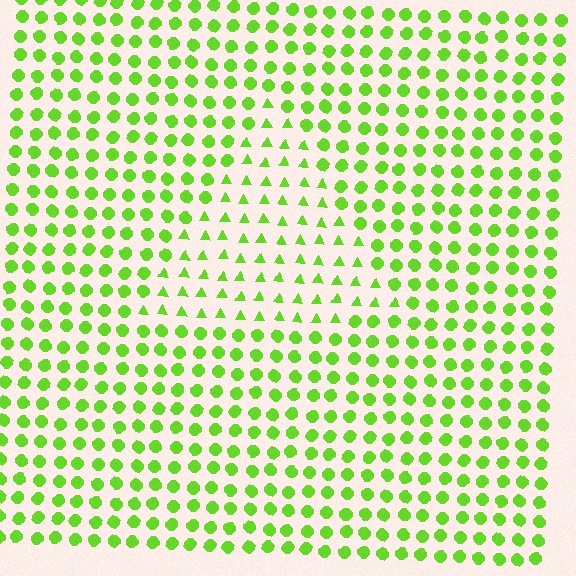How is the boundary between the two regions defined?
The boundary is defined by a change in element shape: triangles inside vs. circles outside. All elements share the same color and spacing.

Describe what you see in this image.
The image is filled with small lime elements arranged in a uniform grid. A triangle-shaped region contains triangles, while the surrounding area contains circles. The boundary is defined purely by the change in element shape.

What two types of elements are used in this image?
The image uses triangles inside the triangle region and circles outside it.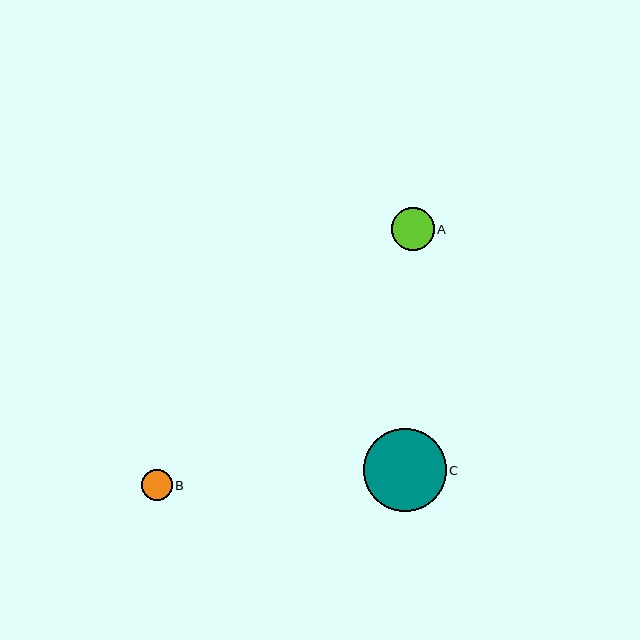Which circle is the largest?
Circle C is the largest with a size of approximately 83 pixels.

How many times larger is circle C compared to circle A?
Circle C is approximately 1.9 times the size of circle A.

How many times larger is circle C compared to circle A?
Circle C is approximately 1.9 times the size of circle A.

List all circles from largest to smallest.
From largest to smallest: C, A, B.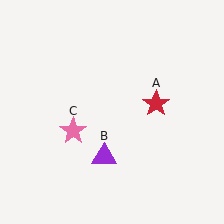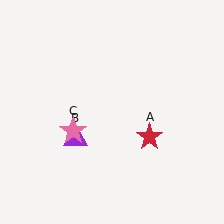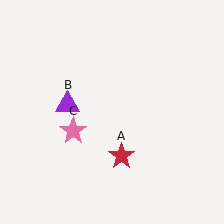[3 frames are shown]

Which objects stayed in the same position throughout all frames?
Pink star (object C) remained stationary.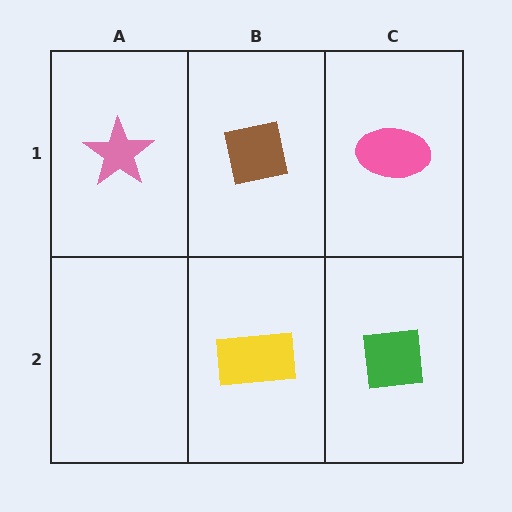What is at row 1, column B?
A brown square.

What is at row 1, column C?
A pink ellipse.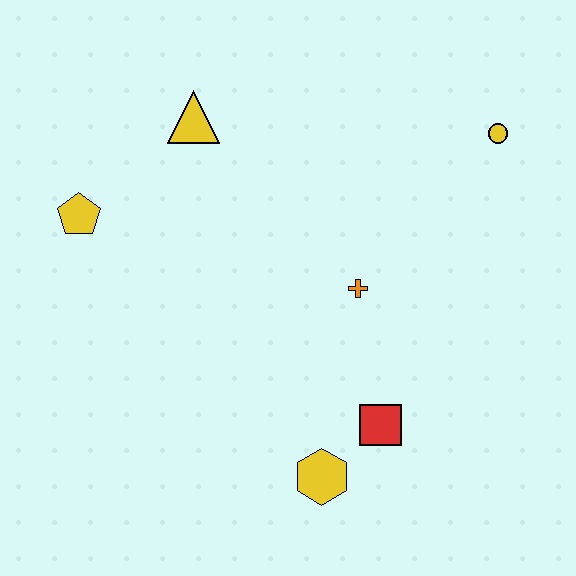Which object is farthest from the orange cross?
The yellow pentagon is farthest from the orange cross.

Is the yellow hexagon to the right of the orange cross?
No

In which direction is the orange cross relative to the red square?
The orange cross is above the red square.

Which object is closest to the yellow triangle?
The yellow pentagon is closest to the yellow triangle.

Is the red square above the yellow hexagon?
Yes